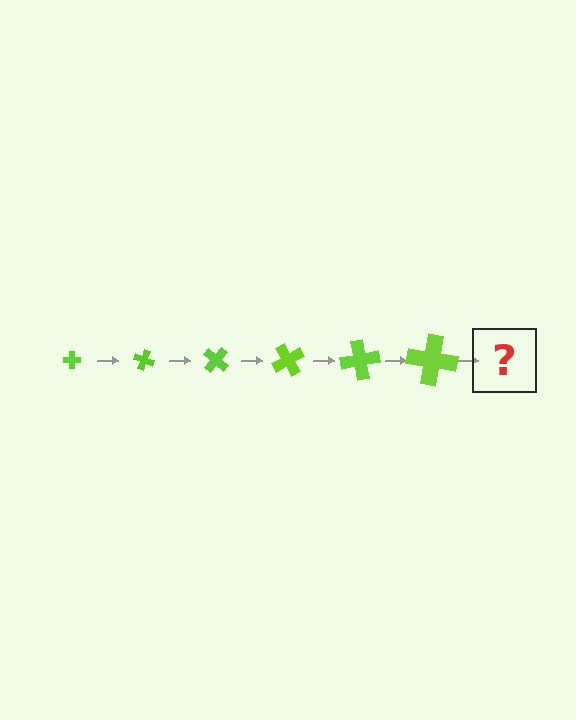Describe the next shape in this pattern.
It should be a cross, larger than the previous one and rotated 120 degrees from the start.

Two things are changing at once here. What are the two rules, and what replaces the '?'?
The two rules are that the cross grows larger each step and it rotates 20 degrees each step. The '?' should be a cross, larger than the previous one and rotated 120 degrees from the start.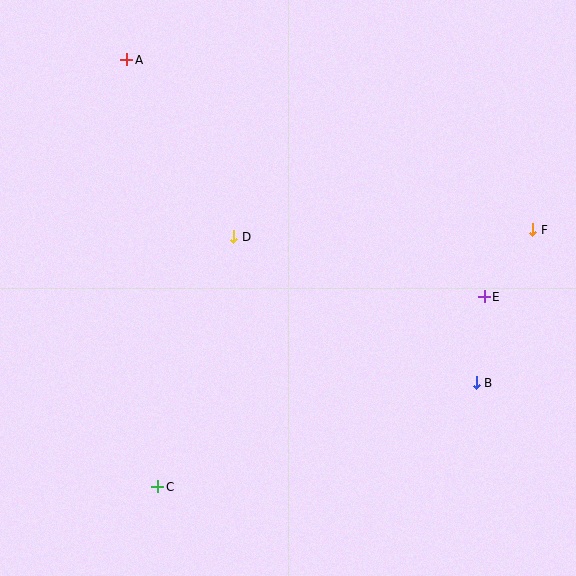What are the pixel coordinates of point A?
Point A is at (127, 60).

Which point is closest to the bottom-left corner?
Point C is closest to the bottom-left corner.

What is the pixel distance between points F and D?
The distance between F and D is 299 pixels.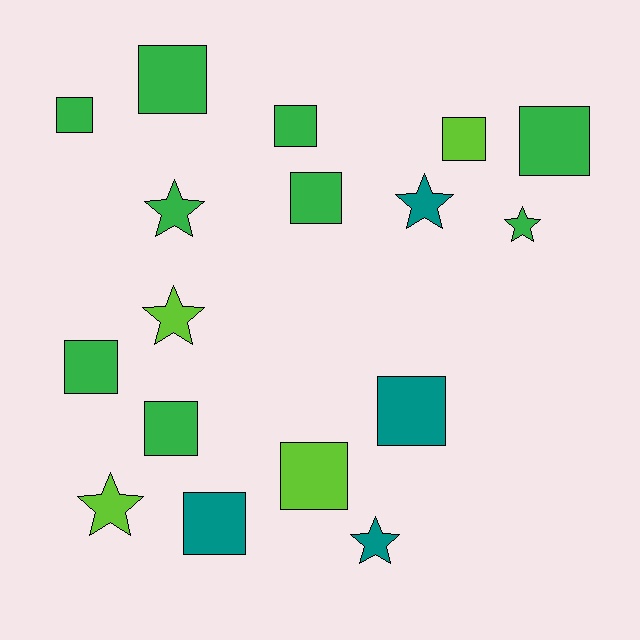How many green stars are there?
There are 2 green stars.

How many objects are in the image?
There are 17 objects.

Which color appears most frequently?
Green, with 9 objects.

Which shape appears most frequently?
Square, with 11 objects.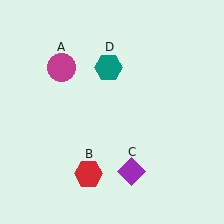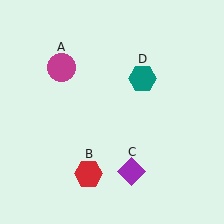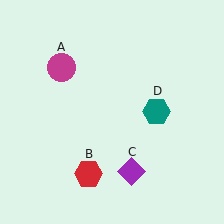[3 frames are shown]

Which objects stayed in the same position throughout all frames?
Magenta circle (object A) and red hexagon (object B) and purple diamond (object C) remained stationary.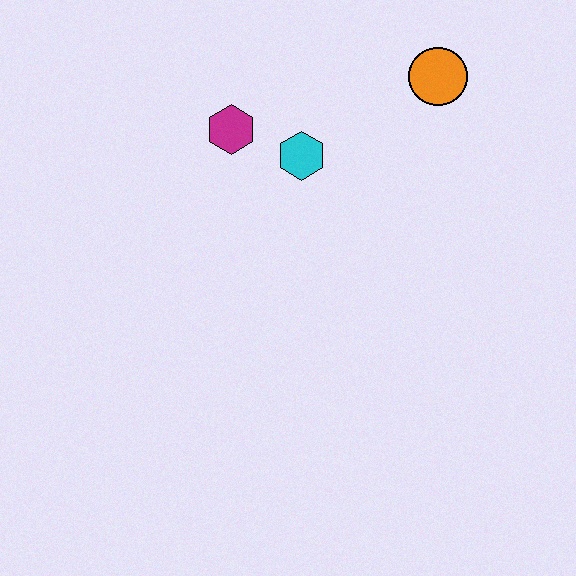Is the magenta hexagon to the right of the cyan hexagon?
No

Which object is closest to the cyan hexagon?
The magenta hexagon is closest to the cyan hexagon.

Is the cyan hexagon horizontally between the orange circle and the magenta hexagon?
Yes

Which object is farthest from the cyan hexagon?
The orange circle is farthest from the cyan hexagon.